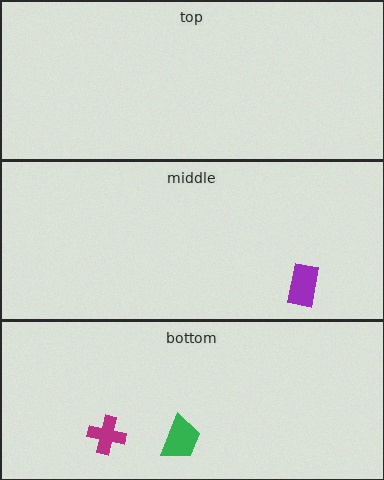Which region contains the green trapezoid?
The bottom region.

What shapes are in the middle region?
The purple rectangle.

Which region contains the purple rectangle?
The middle region.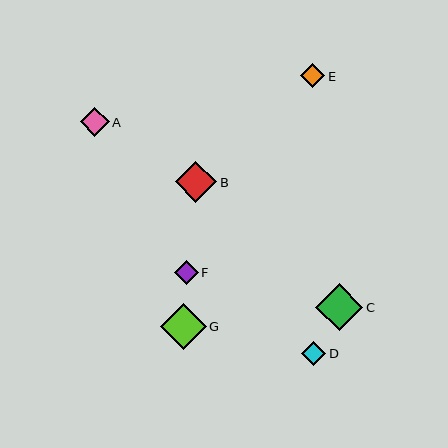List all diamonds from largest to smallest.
From largest to smallest: C, G, B, A, F, D, E.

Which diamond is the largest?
Diamond C is the largest with a size of approximately 48 pixels.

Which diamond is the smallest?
Diamond E is the smallest with a size of approximately 24 pixels.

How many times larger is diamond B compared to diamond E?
Diamond B is approximately 1.7 times the size of diamond E.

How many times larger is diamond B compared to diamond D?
Diamond B is approximately 1.7 times the size of diamond D.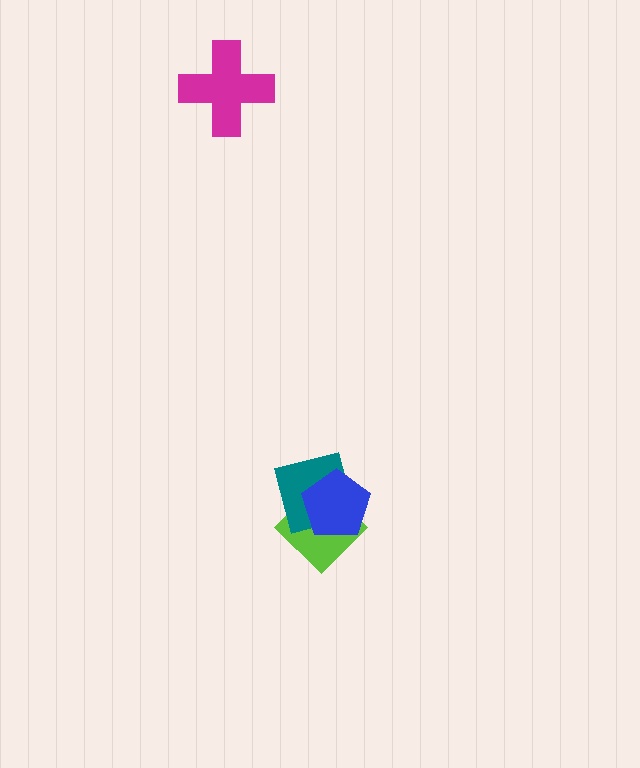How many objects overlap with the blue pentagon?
2 objects overlap with the blue pentagon.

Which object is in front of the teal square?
The blue pentagon is in front of the teal square.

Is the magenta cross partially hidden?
No, no other shape covers it.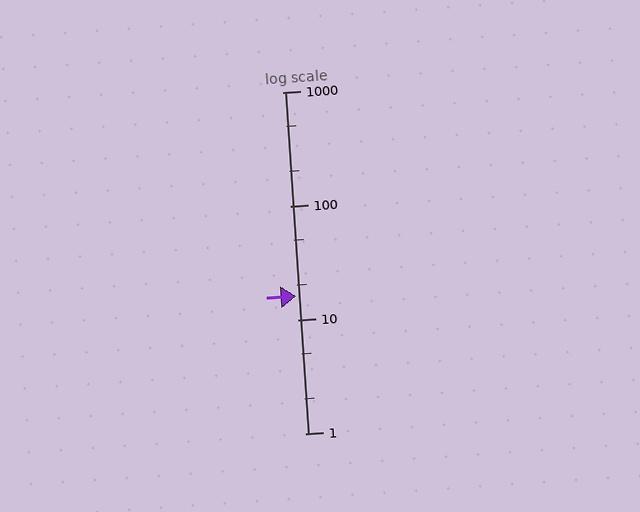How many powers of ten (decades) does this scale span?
The scale spans 3 decades, from 1 to 1000.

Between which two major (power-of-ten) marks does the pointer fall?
The pointer is between 10 and 100.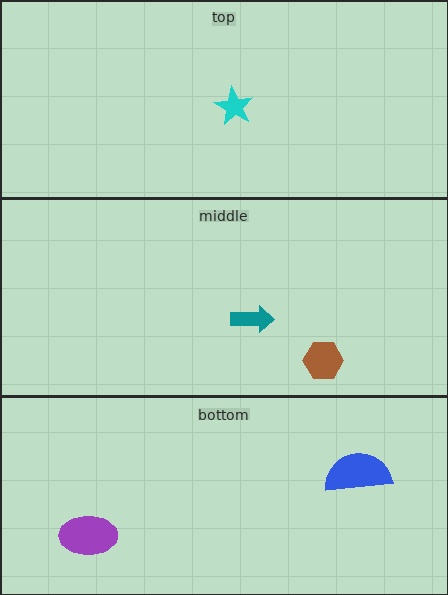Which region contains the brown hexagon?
The middle region.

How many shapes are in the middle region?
2.